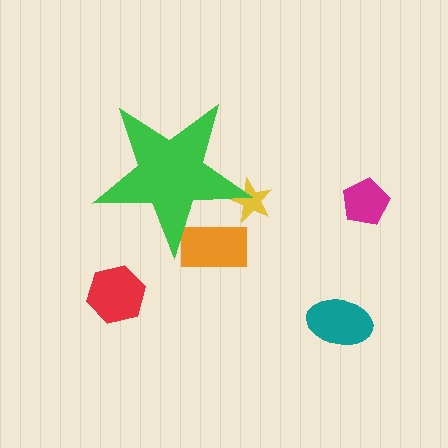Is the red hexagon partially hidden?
No, the red hexagon is fully visible.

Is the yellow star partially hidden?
Yes, the yellow star is partially hidden behind the green star.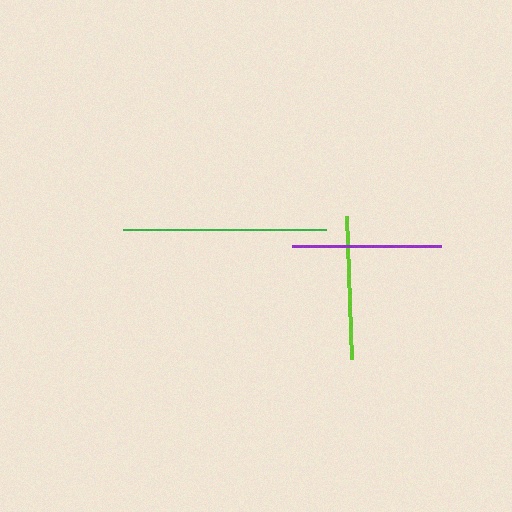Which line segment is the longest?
The green line is the longest at approximately 203 pixels.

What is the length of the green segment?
The green segment is approximately 203 pixels long.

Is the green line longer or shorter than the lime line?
The green line is longer than the lime line.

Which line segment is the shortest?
The lime line is the shortest at approximately 143 pixels.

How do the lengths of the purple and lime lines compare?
The purple and lime lines are approximately the same length.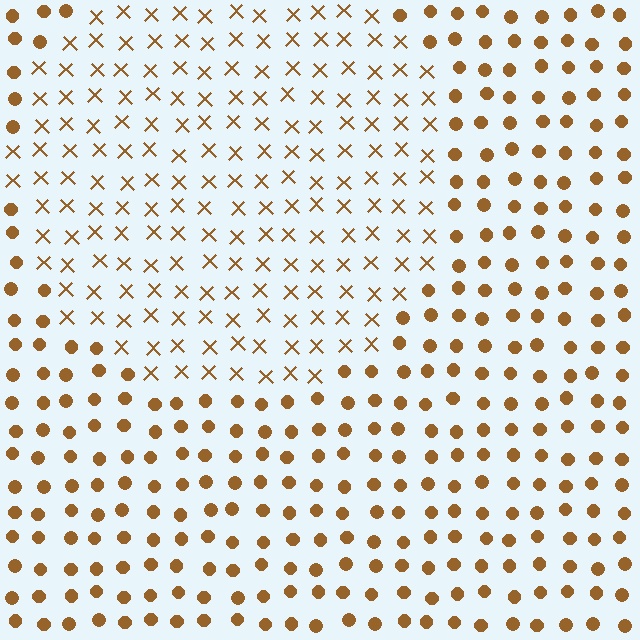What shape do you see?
I see a circle.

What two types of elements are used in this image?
The image uses X marks inside the circle region and circles outside it.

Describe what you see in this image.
The image is filled with small brown elements arranged in a uniform grid. A circle-shaped region contains X marks, while the surrounding area contains circles. The boundary is defined purely by the change in element shape.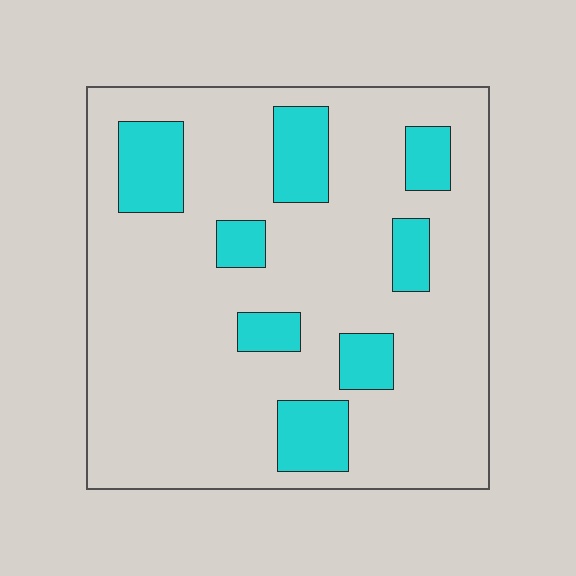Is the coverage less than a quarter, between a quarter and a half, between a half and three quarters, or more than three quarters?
Less than a quarter.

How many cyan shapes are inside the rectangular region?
8.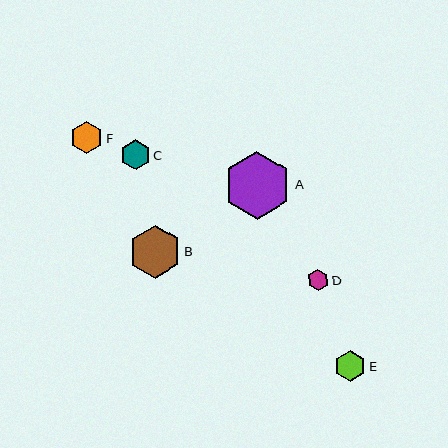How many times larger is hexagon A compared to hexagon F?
Hexagon A is approximately 2.1 times the size of hexagon F.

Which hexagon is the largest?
Hexagon A is the largest with a size of approximately 68 pixels.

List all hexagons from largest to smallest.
From largest to smallest: A, B, F, E, C, D.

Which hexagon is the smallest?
Hexagon D is the smallest with a size of approximately 21 pixels.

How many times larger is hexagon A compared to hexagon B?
Hexagon A is approximately 1.3 times the size of hexagon B.